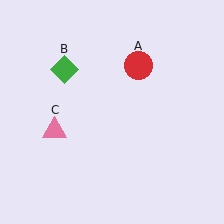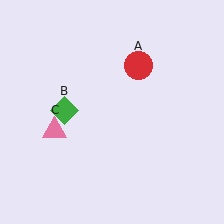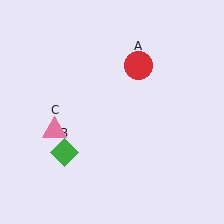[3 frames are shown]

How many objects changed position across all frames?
1 object changed position: green diamond (object B).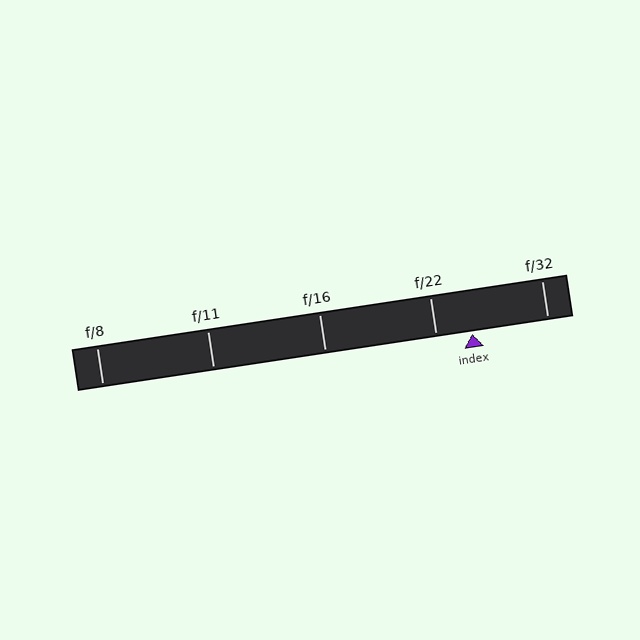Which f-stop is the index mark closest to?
The index mark is closest to f/22.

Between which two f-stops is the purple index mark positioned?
The index mark is between f/22 and f/32.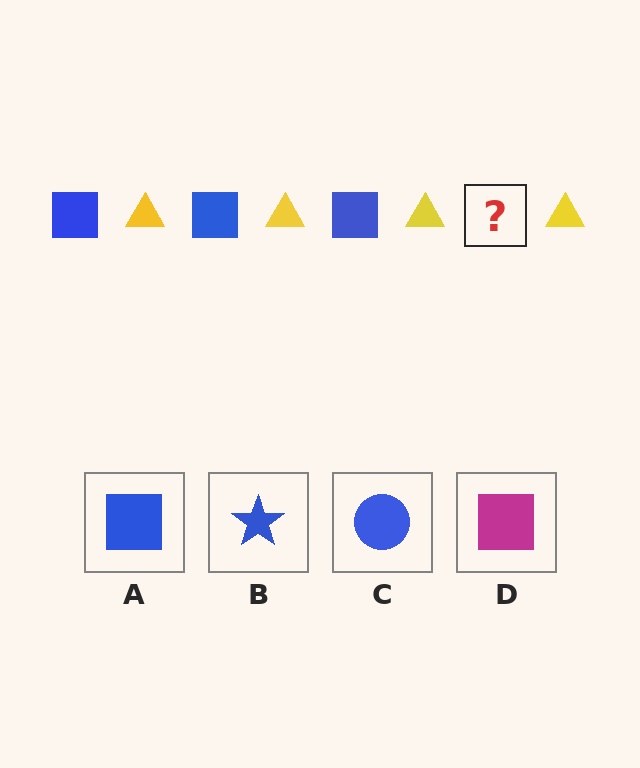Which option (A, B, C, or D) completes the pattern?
A.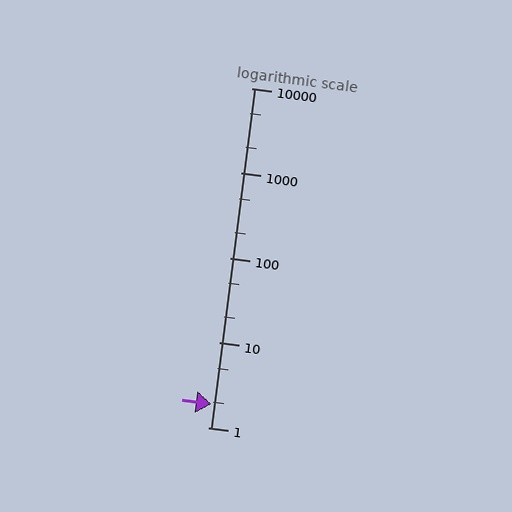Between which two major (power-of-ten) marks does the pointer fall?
The pointer is between 1 and 10.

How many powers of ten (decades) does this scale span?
The scale spans 4 decades, from 1 to 10000.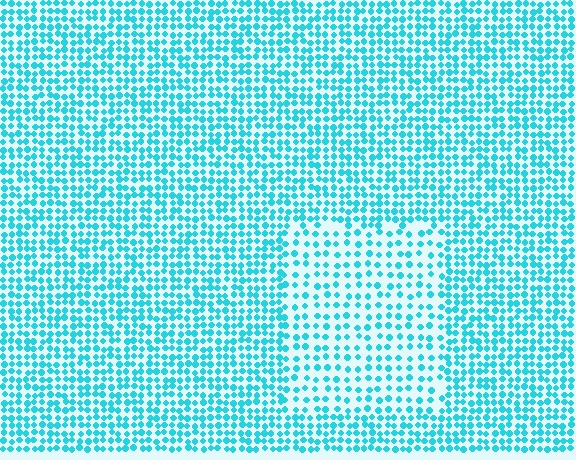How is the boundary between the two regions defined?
The boundary is defined by a change in element density (approximately 1.8x ratio). All elements are the same color, size, and shape.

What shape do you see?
I see a rectangle.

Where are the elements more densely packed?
The elements are more densely packed outside the rectangle boundary.